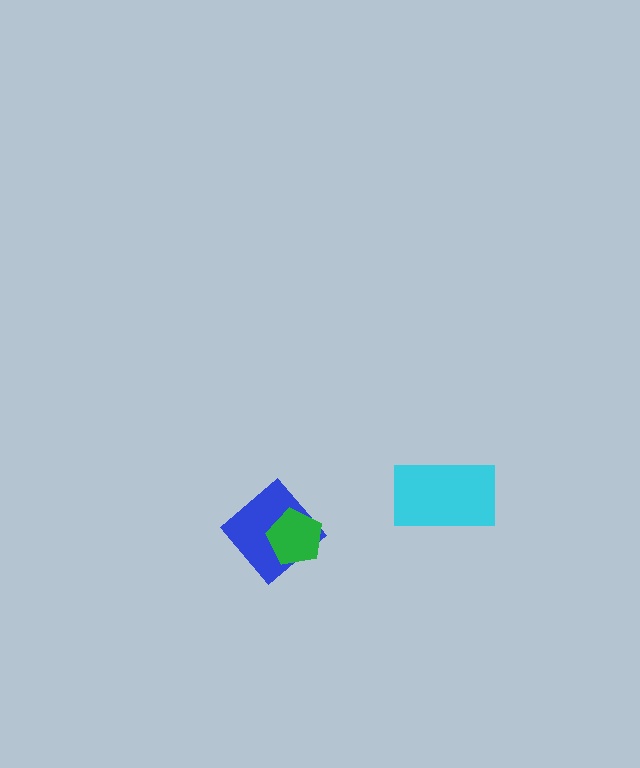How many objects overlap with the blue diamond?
1 object overlaps with the blue diamond.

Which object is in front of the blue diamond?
The green pentagon is in front of the blue diamond.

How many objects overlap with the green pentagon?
1 object overlaps with the green pentagon.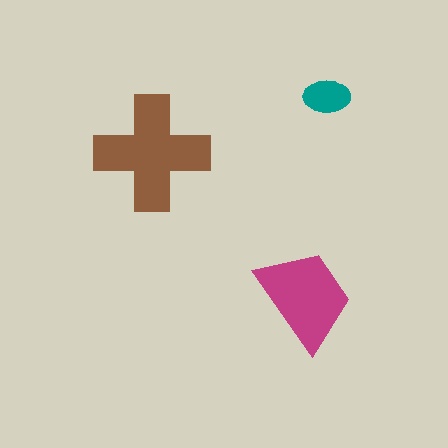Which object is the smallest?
The teal ellipse.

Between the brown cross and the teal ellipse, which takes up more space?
The brown cross.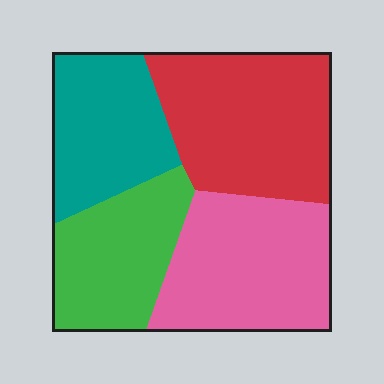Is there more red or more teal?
Red.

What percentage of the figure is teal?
Teal covers 21% of the figure.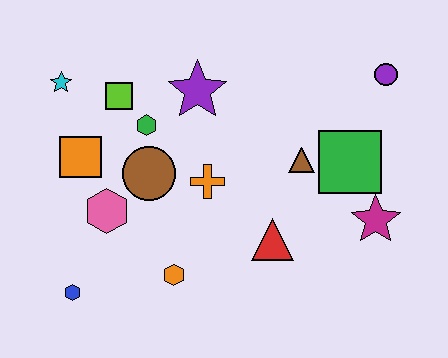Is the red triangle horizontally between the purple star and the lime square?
No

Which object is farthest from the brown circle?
The purple circle is farthest from the brown circle.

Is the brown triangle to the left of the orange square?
No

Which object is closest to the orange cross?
The brown circle is closest to the orange cross.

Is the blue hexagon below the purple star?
Yes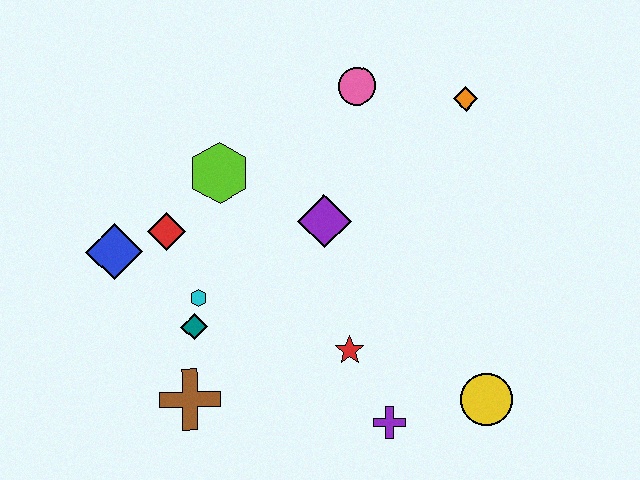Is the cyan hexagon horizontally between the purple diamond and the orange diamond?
No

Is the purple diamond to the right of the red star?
No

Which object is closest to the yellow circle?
The purple cross is closest to the yellow circle.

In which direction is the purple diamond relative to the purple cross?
The purple diamond is above the purple cross.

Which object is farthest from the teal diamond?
The orange diamond is farthest from the teal diamond.